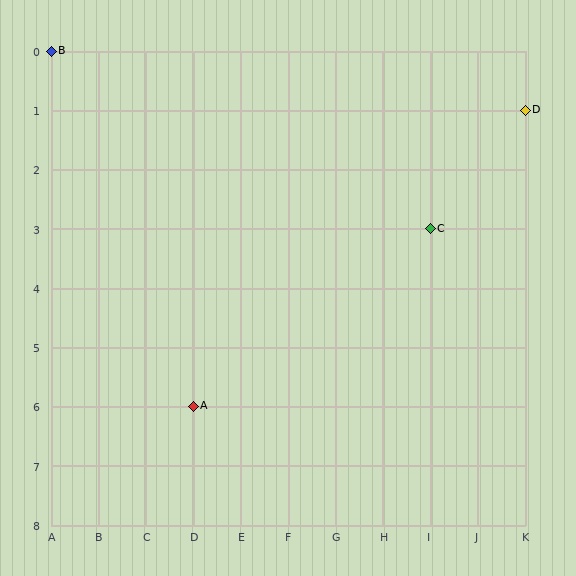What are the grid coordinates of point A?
Point A is at grid coordinates (D, 6).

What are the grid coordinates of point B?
Point B is at grid coordinates (A, 0).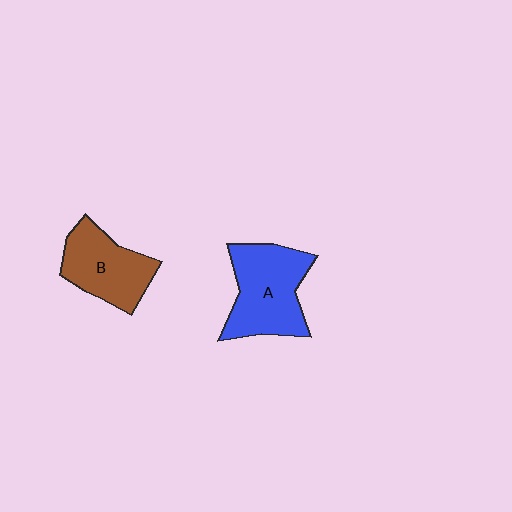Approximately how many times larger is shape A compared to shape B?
Approximately 1.2 times.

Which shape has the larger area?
Shape A (blue).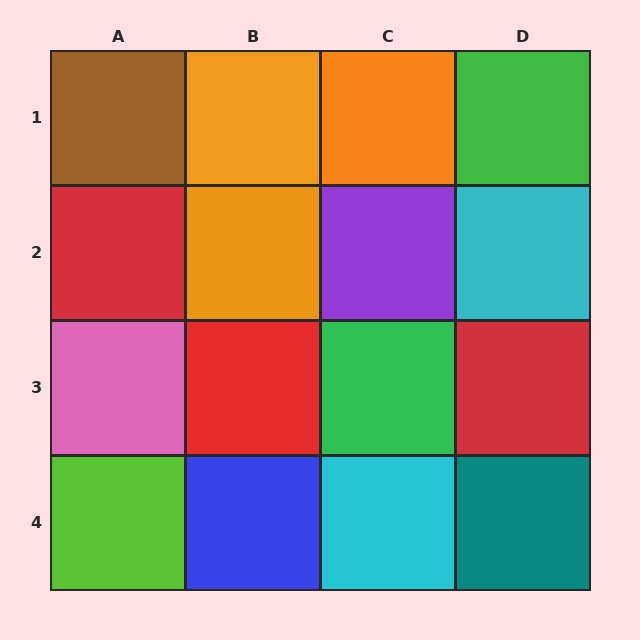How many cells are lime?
1 cell is lime.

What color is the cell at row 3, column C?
Green.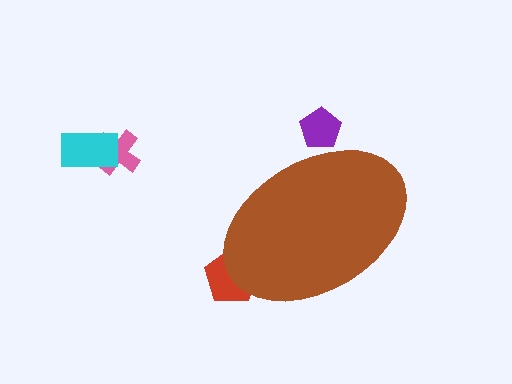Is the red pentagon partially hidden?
Yes, the red pentagon is partially hidden behind the brown ellipse.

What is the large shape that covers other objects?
A brown ellipse.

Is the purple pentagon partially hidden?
Yes, the purple pentagon is partially hidden behind the brown ellipse.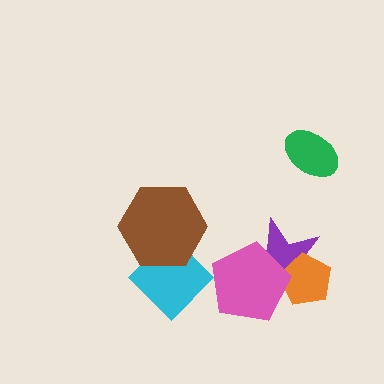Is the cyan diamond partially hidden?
Yes, it is partially covered by another shape.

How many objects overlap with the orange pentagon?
2 objects overlap with the orange pentagon.